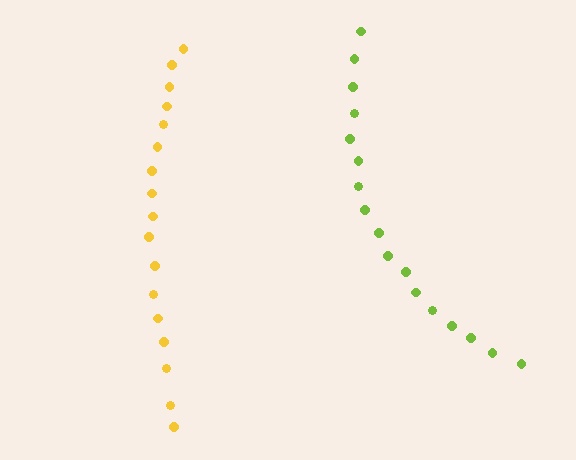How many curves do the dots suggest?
There are 2 distinct paths.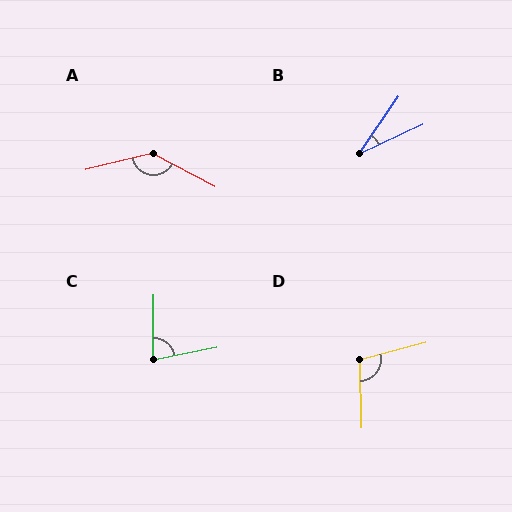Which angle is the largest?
A, at approximately 138 degrees.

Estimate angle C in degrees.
Approximately 78 degrees.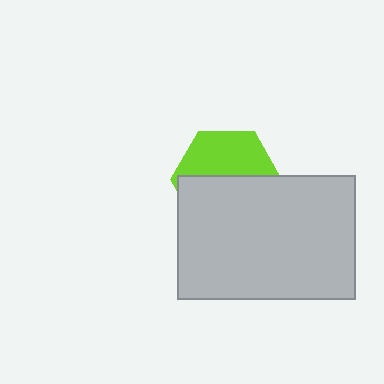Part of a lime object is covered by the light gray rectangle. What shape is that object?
It is a hexagon.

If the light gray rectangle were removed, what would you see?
You would see the complete lime hexagon.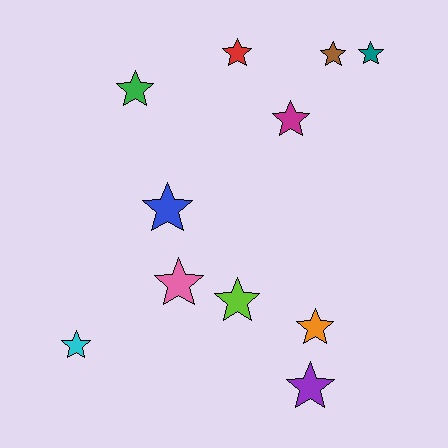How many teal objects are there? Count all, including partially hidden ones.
There is 1 teal object.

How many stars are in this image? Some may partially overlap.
There are 11 stars.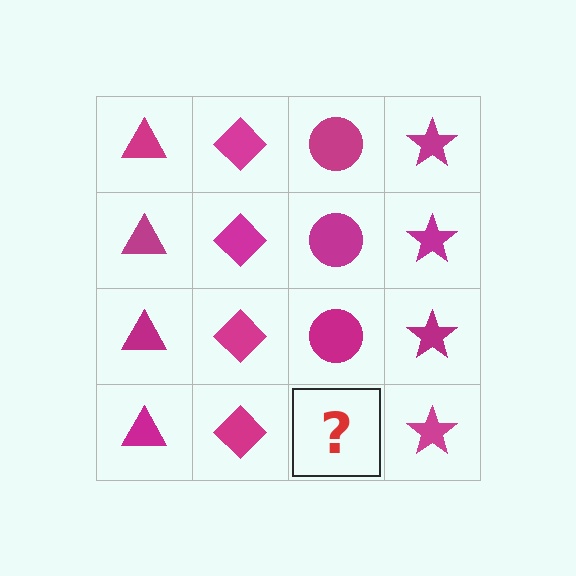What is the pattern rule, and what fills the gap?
The rule is that each column has a consistent shape. The gap should be filled with a magenta circle.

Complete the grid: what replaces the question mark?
The question mark should be replaced with a magenta circle.